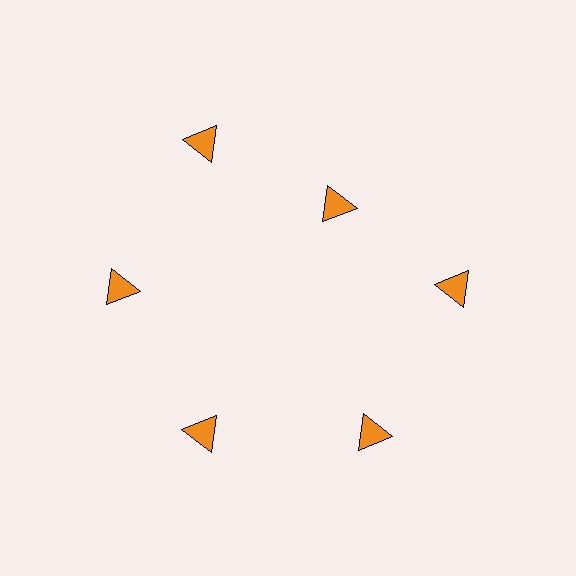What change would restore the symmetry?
The symmetry would be restored by moving it outward, back onto the ring so that all 6 triangles sit at equal angles and equal distance from the center.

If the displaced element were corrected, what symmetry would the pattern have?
It would have 6-fold rotational symmetry — the pattern would map onto itself every 60 degrees.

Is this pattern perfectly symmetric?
No. The 6 orange triangles are arranged in a ring, but one element near the 1 o'clock position is pulled inward toward the center, breaking the 6-fold rotational symmetry.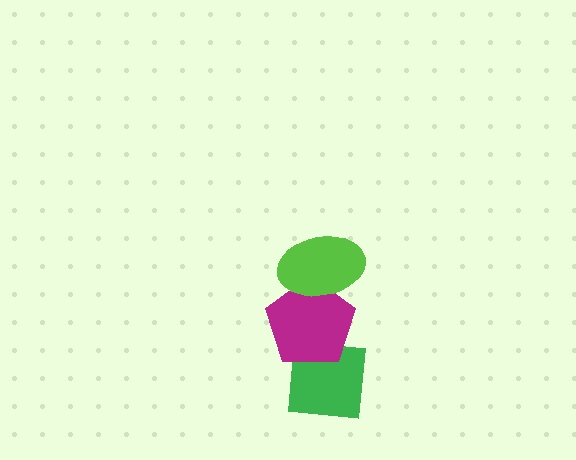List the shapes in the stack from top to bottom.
From top to bottom: the lime ellipse, the magenta pentagon, the green square.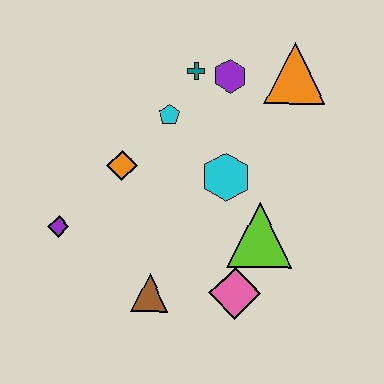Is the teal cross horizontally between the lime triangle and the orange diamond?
Yes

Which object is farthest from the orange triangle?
The purple diamond is farthest from the orange triangle.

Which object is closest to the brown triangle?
The pink diamond is closest to the brown triangle.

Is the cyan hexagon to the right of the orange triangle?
No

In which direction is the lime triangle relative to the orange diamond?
The lime triangle is to the right of the orange diamond.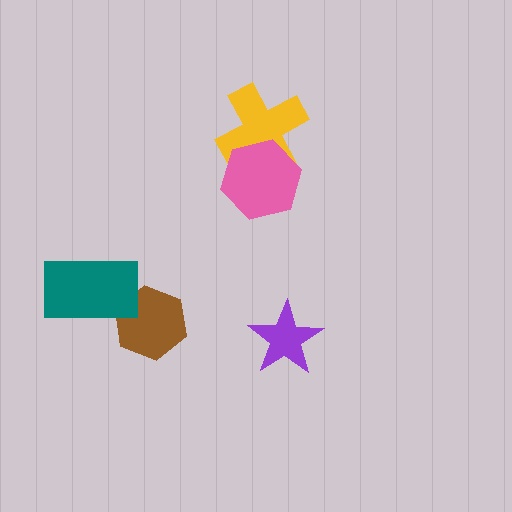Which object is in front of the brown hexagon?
The teal rectangle is in front of the brown hexagon.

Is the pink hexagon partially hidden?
No, no other shape covers it.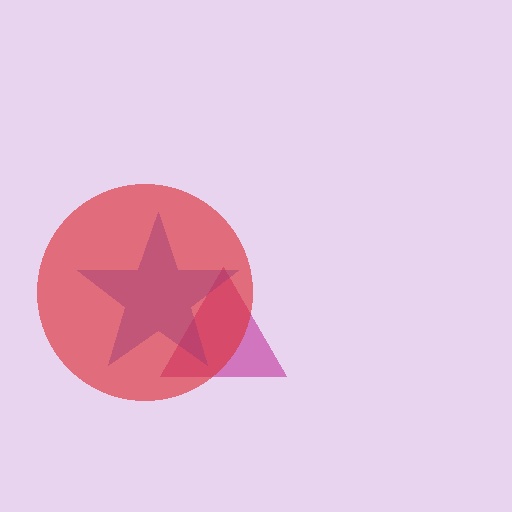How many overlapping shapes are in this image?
There are 3 overlapping shapes in the image.